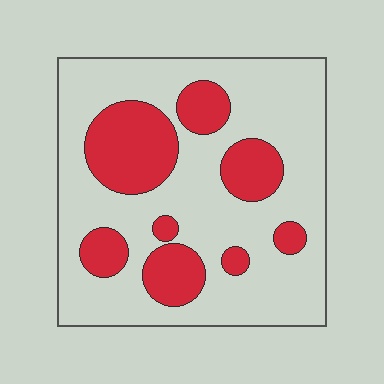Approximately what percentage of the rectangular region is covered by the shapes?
Approximately 25%.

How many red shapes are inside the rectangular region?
8.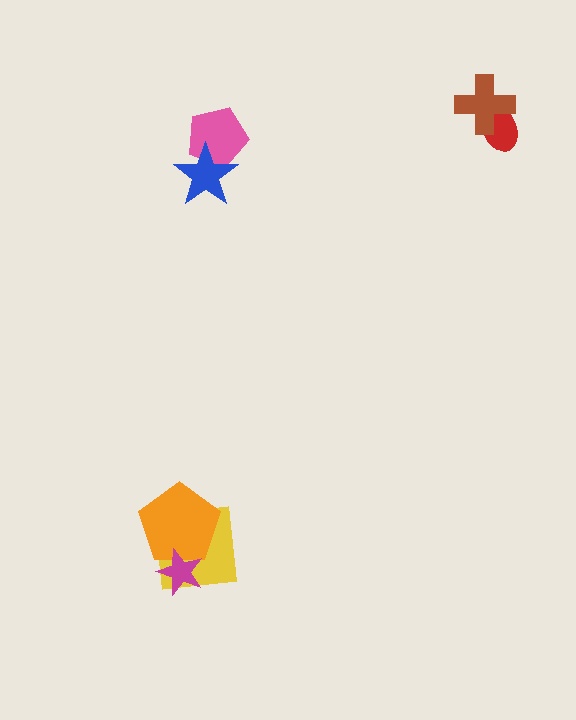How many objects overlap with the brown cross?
1 object overlaps with the brown cross.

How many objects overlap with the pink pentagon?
1 object overlaps with the pink pentagon.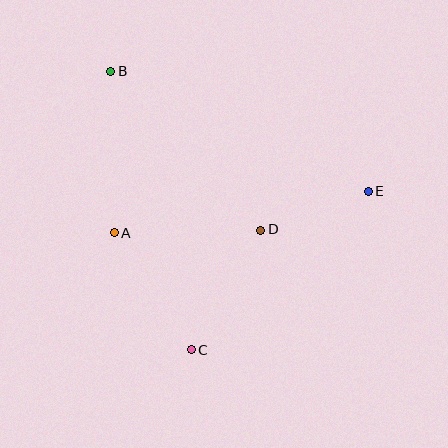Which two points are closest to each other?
Points D and E are closest to each other.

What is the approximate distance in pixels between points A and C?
The distance between A and C is approximately 140 pixels.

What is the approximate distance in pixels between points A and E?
The distance between A and E is approximately 257 pixels.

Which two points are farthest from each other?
Points B and C are farthest from each other.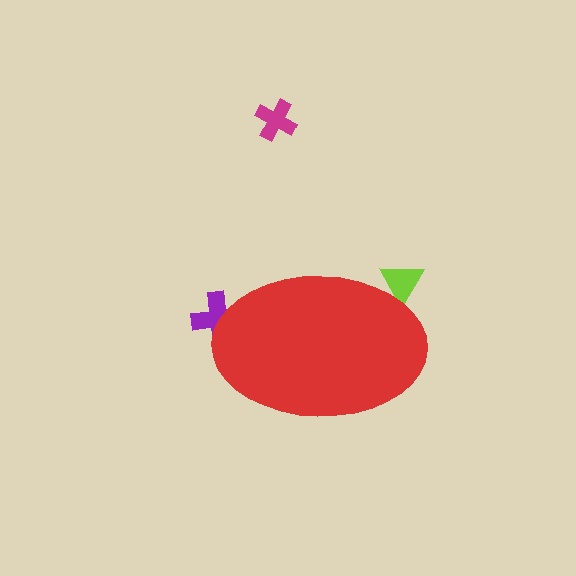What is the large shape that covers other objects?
A red ellipse.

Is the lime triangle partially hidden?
Yes, the lime triangle is partially hidden behind the red ellipse.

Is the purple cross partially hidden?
Yes, the purple cross is partially hidden behind the red ellipse.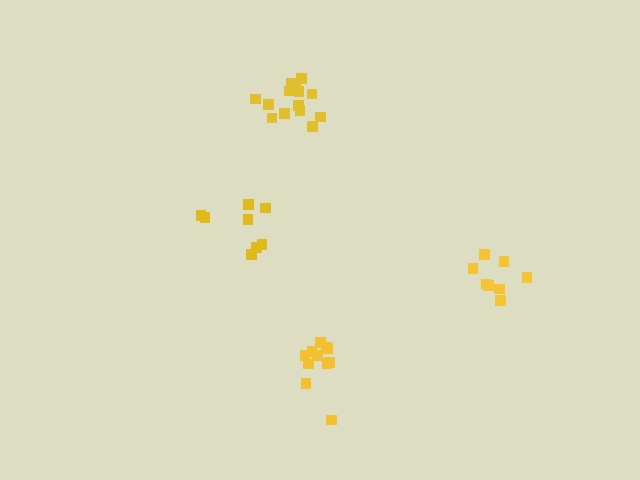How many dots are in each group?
Group 1: 11 dots, Group 2: 14 dots, Group 3: 8 dots, Group 4: 8 dots (41 total).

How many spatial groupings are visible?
There are 4 spatial groupings.